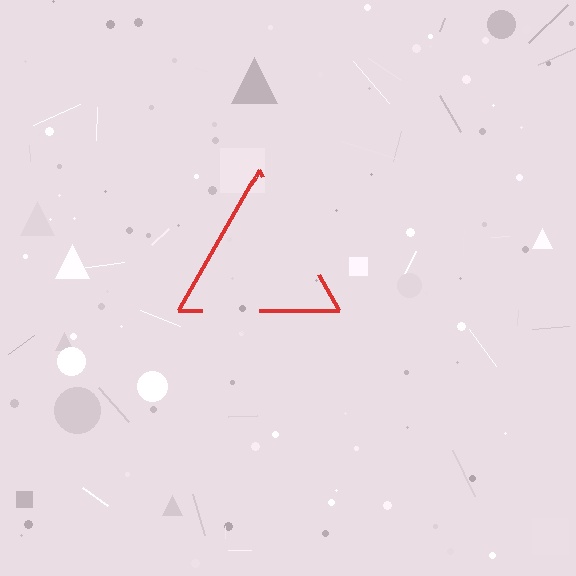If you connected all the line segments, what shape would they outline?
They would outline a triangle.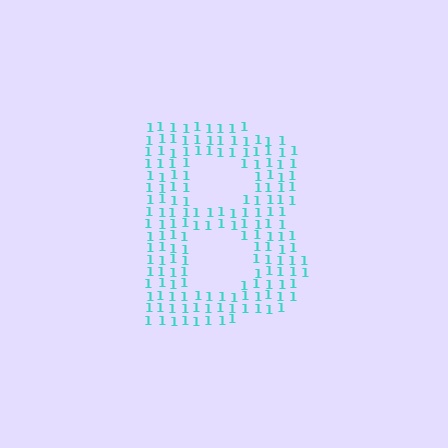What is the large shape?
The large shape is the letter B.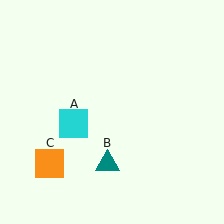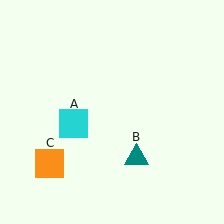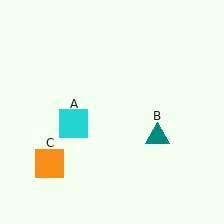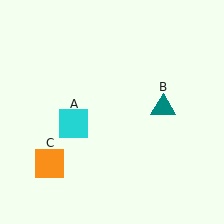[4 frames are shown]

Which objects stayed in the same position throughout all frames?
Cyan square (object A) and orange square (object C) remained stationary.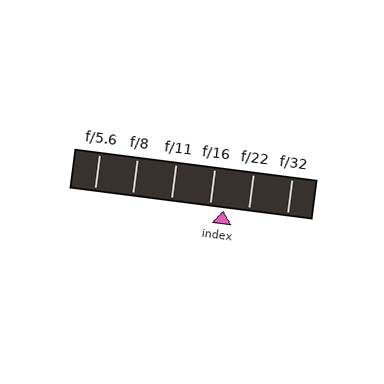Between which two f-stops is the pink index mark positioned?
The index mark is between f/16 and f/22.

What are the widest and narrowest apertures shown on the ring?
The widest aperture shown is f/5.6 and the narrowest is f/32.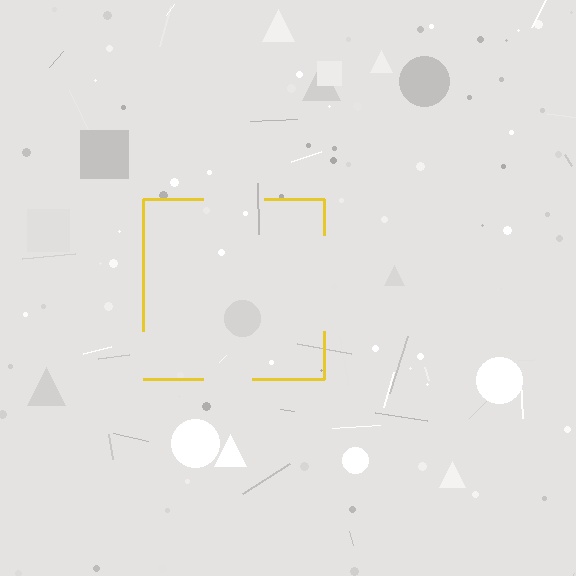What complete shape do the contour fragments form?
The contour fragments form a square.